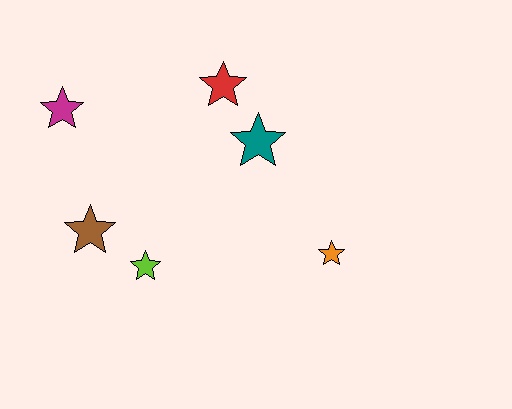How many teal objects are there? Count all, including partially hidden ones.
There is 1 teal object.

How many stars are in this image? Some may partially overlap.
There are 6 stars.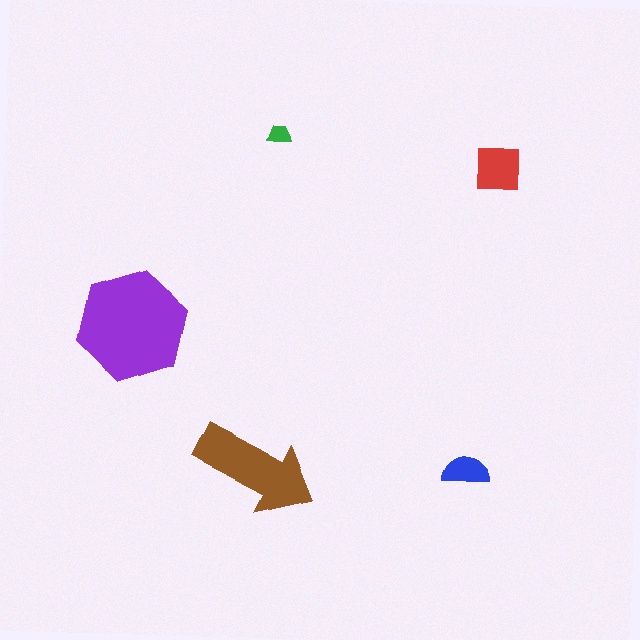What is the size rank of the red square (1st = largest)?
3rd.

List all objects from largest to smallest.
The purple hexagon, the brown arrow, the red square, the blue semicircle, the green trapezoid.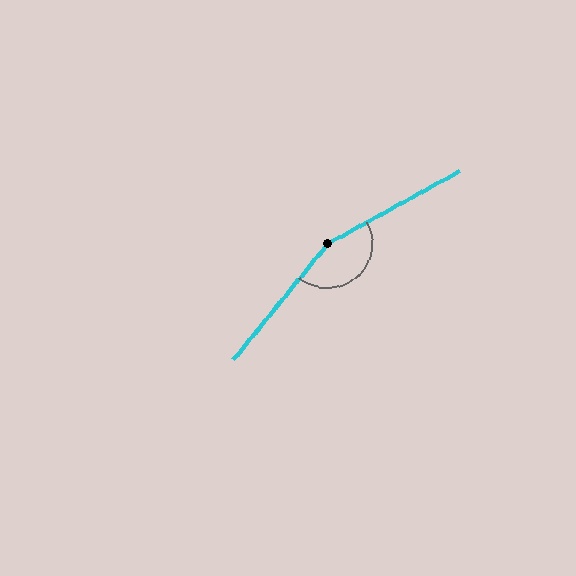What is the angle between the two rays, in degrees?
Approximately 158 degrees.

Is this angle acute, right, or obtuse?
It is obtuse.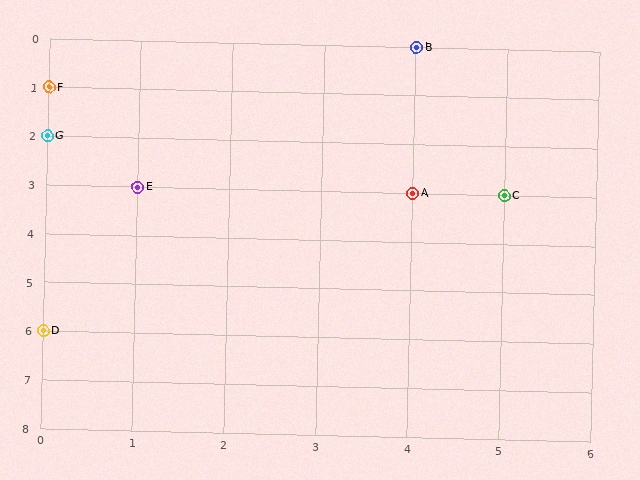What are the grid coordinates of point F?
Point F is at grid coordinates (0, 1).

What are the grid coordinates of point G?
Point G is at grid coordinates (0, 2).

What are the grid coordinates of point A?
Point A is at grid coordinates (4, 3).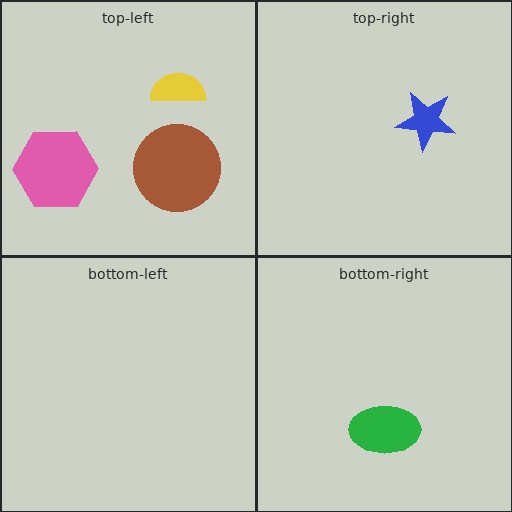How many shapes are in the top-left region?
3.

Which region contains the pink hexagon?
The top-left region.